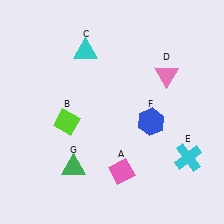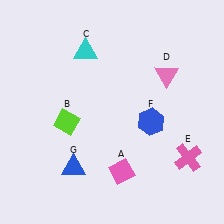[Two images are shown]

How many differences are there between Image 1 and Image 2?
There are 2 differences between the two images.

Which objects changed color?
E changed from cyan to pink. G changed from green to blue.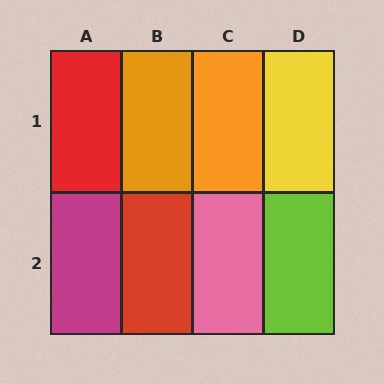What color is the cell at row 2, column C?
Pink.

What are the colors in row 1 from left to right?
Red, orange, orange, yellow.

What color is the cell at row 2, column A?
Magenta.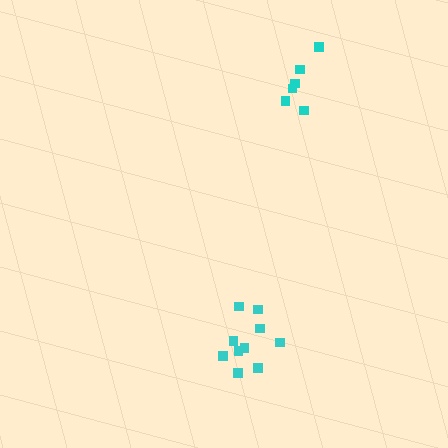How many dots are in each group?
Group 1: 10 dots, Group 2: 6 dots (16 total).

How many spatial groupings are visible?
There are 2 spatial groupings.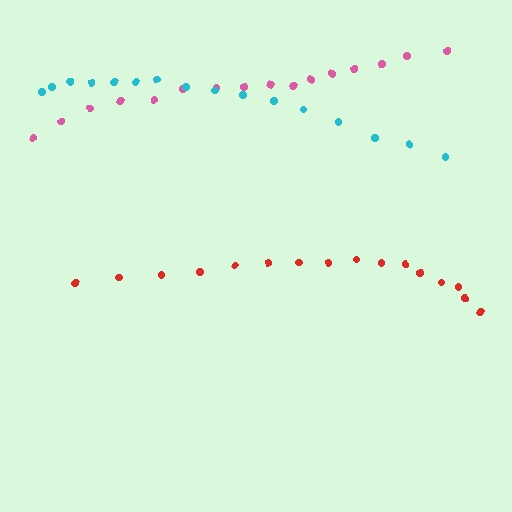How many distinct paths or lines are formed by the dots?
There are 3 distinct paths.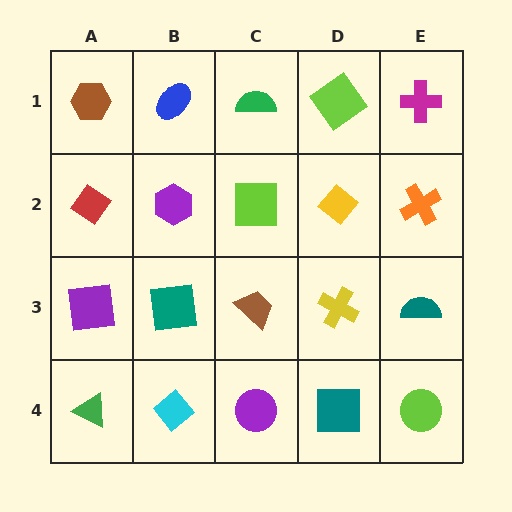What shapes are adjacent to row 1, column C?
A lime square (row 2, column C), a blue ellipse (row 1, column B), a lime diamond (row 1, column D).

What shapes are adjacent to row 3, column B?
A purple hexagon (row 2, column B), a cyan diamond (row 4, column B), a purple square (row 3, column A), a brown trapezoid (row 3, column C).